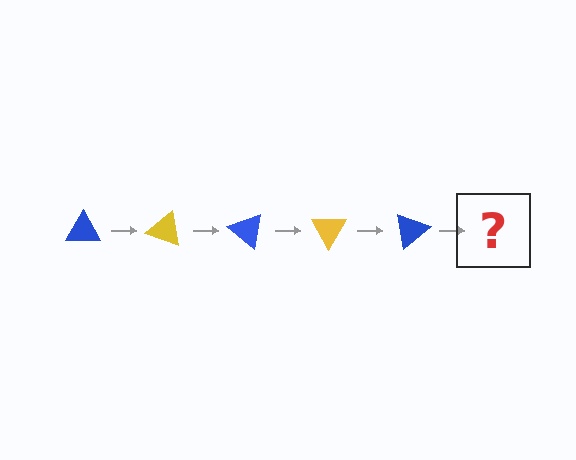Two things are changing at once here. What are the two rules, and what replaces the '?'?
The two rules are that it rotates 20 degrees each step and the color cycles through blue and yellow. The '?' should be a yellow triangle, rotated 100 degrees from the start.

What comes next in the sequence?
The next element should be a yellow triangle, rotated 100 degrees from the start.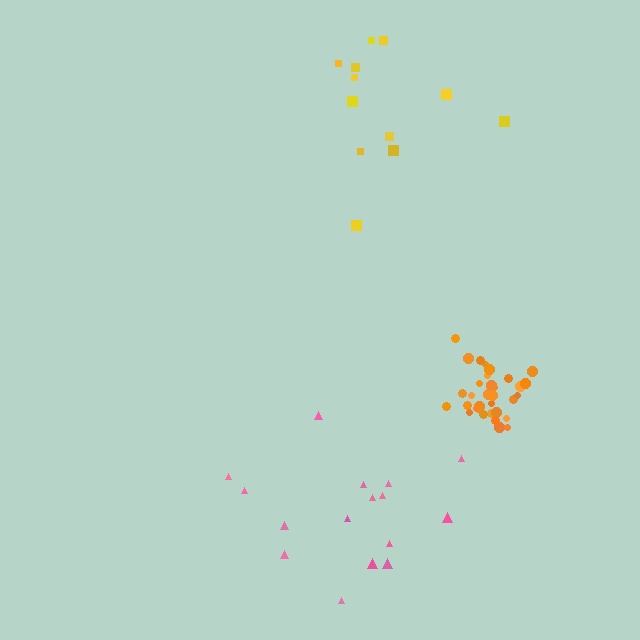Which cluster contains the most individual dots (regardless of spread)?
Orange (34).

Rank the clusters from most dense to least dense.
orange, yellow, pink.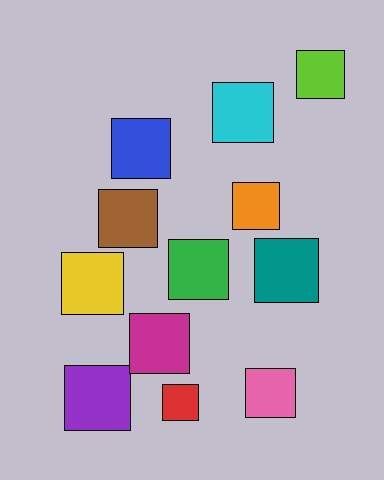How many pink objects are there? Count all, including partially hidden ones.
There is 1 pink object.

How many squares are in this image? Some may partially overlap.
There are 12 squares.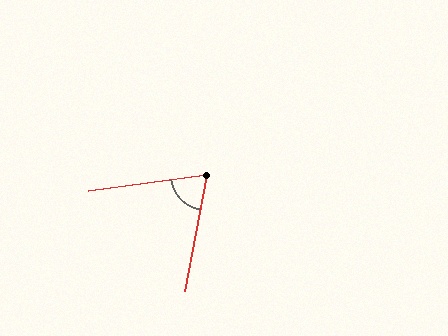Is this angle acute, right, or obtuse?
It is acute.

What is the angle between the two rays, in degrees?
Approximately 71 degrees.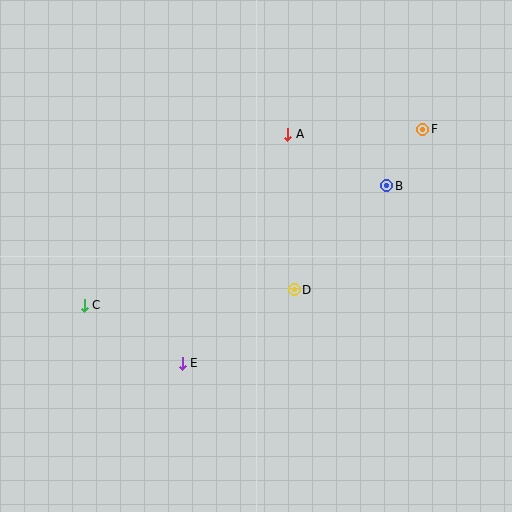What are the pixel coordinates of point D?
Point D is at (294, 290).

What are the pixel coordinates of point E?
Point E is at (182, 363).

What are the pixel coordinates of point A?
Point A is at (288, 134).